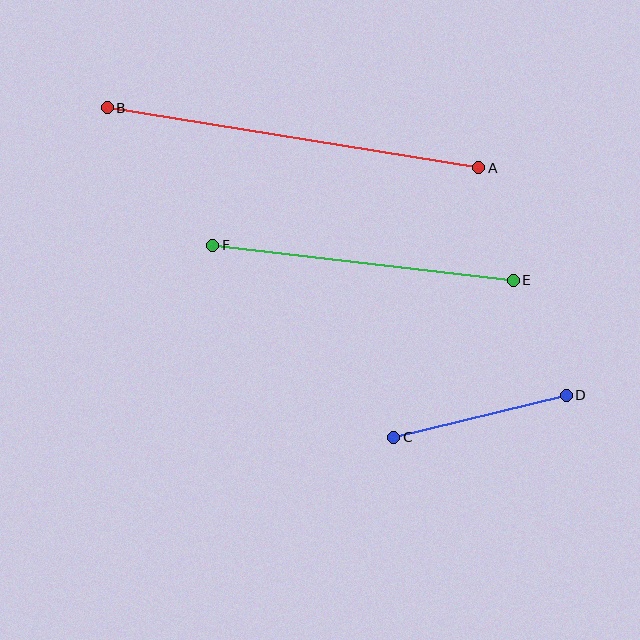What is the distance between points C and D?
The distance is approximately 178 pixels.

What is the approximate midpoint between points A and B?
The midpoint is at approximately (293, 138) pixels.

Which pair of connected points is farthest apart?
Points A and B are farthest apart.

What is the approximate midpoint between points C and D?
The midpoint is at approximately (480, 416) pixels.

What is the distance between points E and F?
The distance is approximately 303 pixels.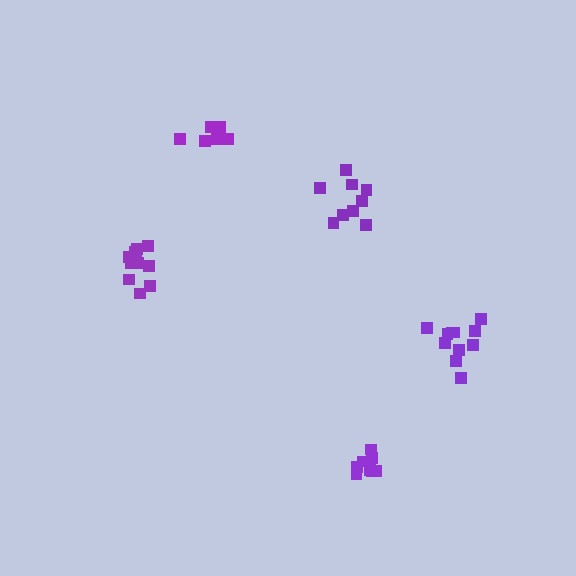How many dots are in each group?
Group 1: 8 dots, Group 2: 11 dots, Group 3: 11 dots, Group 4: 9 dots, Group 5: 6 dots (45 total).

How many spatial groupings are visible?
There are 5 spatial groupings.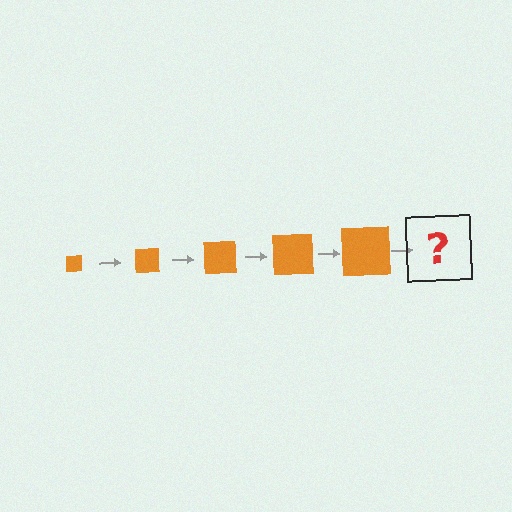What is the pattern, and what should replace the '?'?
The pattern is that the square gets progressively larger each step. The '?' should be an orange square, larger than the previous one.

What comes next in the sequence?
The next element should be an orange square, larger than the previous one.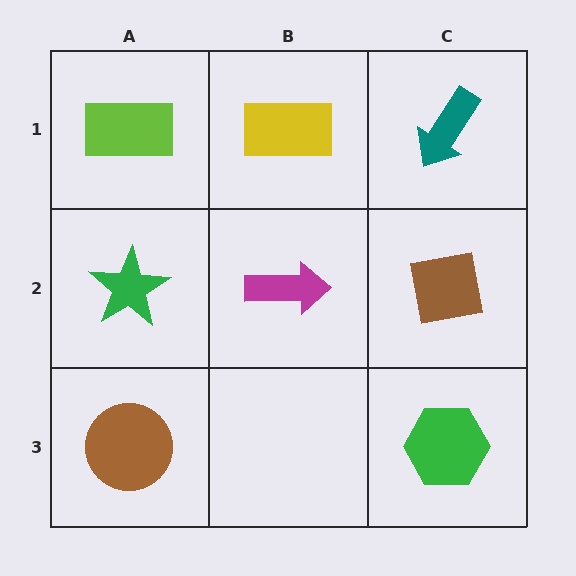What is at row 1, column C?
A teal arrow.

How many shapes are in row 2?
3 shapes.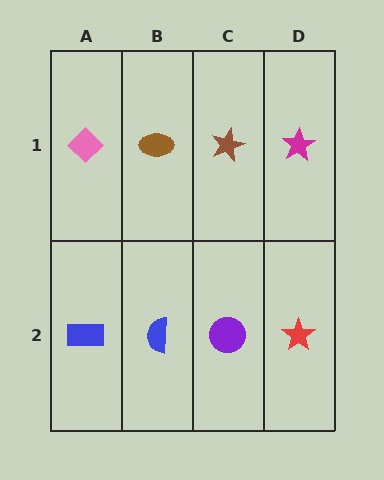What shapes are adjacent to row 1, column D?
A red star (row 2, column D), a brown star (row 1, column C).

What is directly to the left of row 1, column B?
A pink diamond.